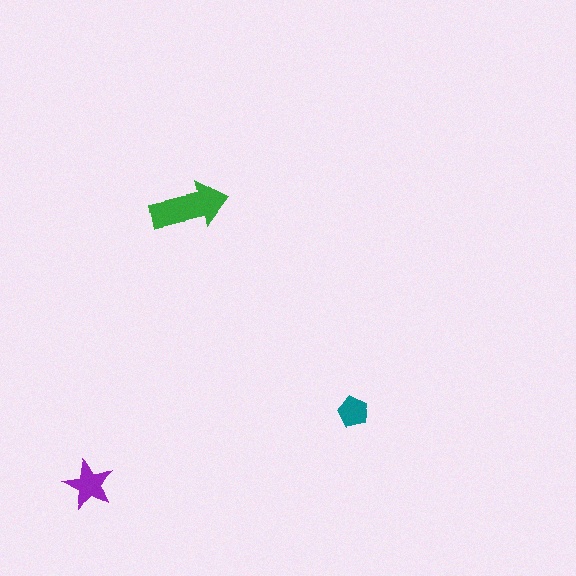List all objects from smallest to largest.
The teal pentagon, the purple star, the green arrow.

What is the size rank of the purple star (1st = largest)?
2nd.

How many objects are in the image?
There are 3 objects in the image.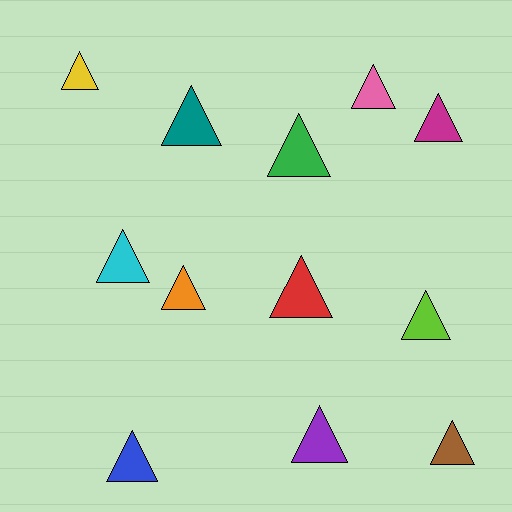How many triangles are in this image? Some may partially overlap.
There are 12 triangles.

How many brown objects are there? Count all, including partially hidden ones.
There is 1 brown object.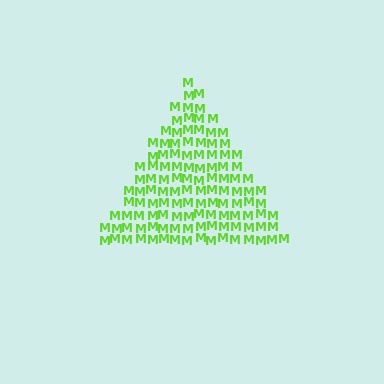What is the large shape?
The large shape is a triangle.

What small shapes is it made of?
It is made of small letter M's.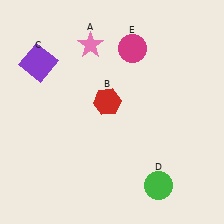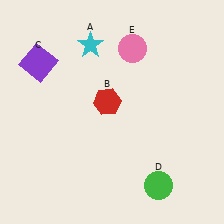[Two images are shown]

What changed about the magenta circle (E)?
In Image 1, E is magenta. In Image 2, it changed to pink.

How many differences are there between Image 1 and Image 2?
There are 2 differences between the two images.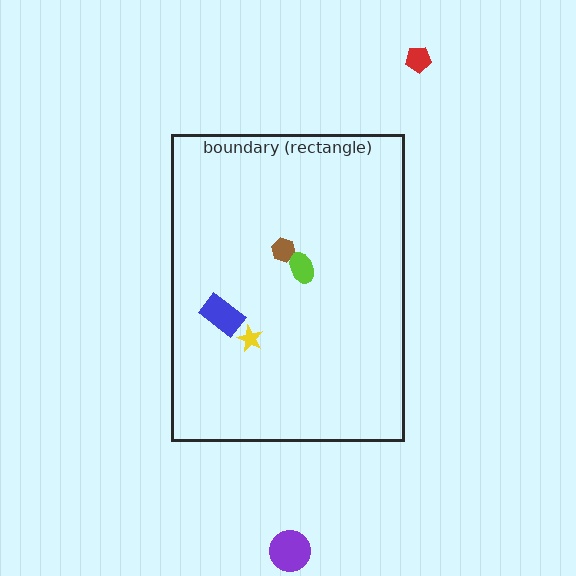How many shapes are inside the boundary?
4 inside, 2 outside.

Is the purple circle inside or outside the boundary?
Outside.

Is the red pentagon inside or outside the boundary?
Outside.